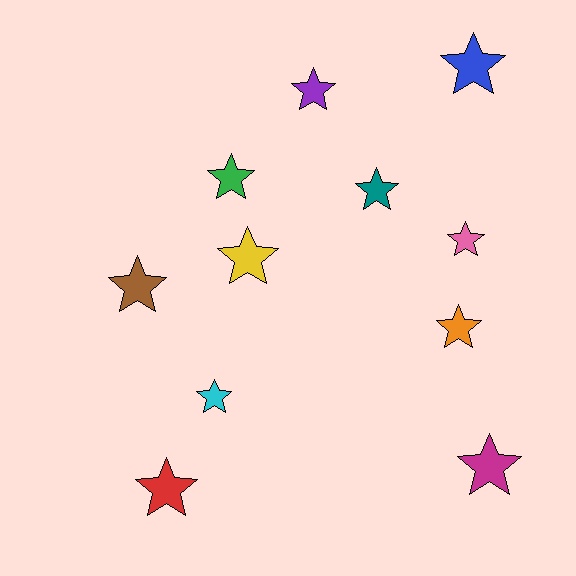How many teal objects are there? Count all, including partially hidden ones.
There is 1 teal object.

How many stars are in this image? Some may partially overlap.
There are 11 stars.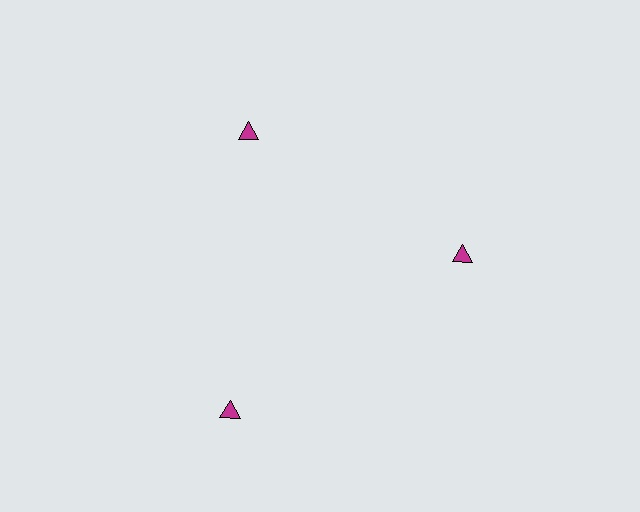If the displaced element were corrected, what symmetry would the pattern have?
It would have 3-fold rotational symmetry — the pattern would map onto itself every 120 degrees.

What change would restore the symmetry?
The symmetry would be restored by moving it inward, back onto the ring so that all 3 triangles sit at equal angles and equal distance from the center.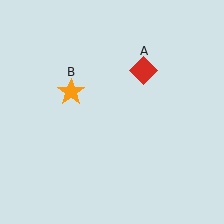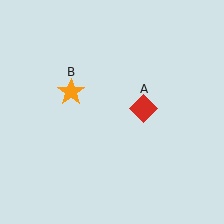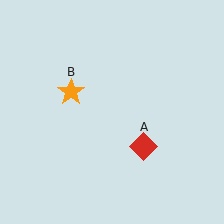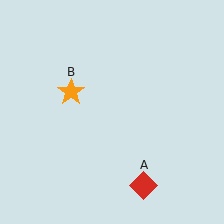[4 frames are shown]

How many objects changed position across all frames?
1 object changed position: red diamond (object A).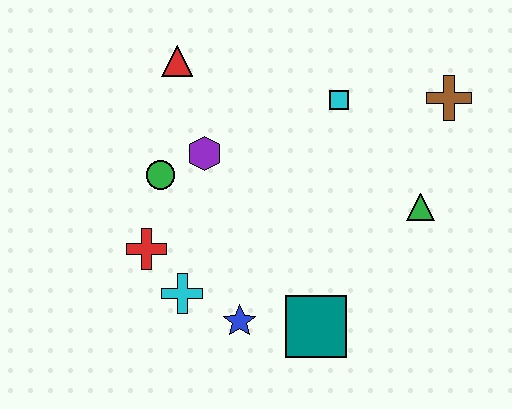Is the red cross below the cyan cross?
No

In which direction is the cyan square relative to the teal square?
The cyan square is above the teal square.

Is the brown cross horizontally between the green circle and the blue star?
No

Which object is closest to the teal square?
The blue star is closest to the teal square.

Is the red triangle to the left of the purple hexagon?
Yes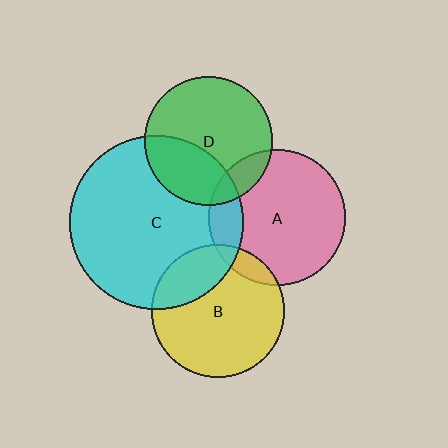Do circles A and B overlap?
Yes.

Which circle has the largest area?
Circle C (cyan).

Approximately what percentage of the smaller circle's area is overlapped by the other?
Approximately 10%.